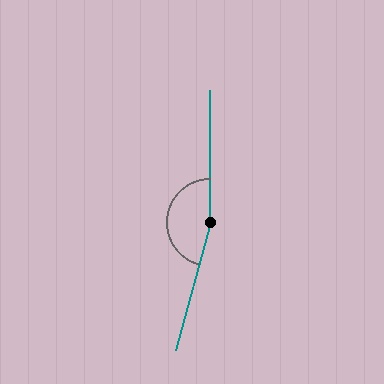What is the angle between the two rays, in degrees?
Approximately 165 degrees.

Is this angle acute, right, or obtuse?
It is obtuse.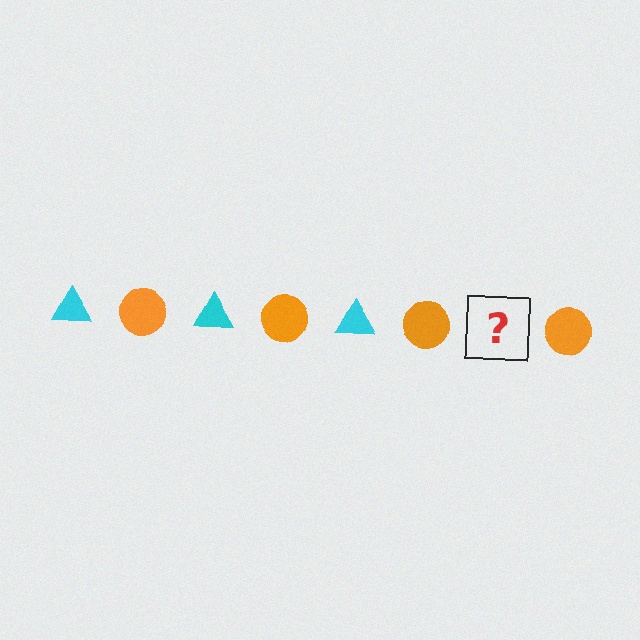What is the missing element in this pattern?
The missing element is a cyan triangle.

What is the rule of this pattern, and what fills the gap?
The rule is that the pattern alternates between cyan triangle and orange circle. The gap should be filled with a cyan triangle.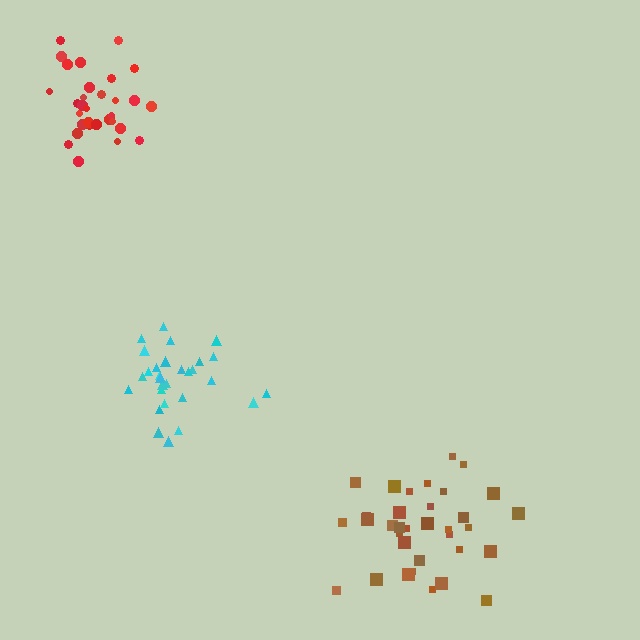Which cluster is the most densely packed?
Cyan.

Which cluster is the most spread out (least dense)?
Brown.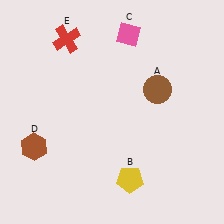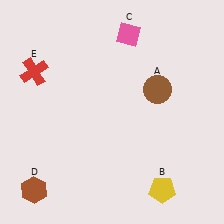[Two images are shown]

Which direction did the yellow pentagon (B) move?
The yellow pentagon (B) moved right.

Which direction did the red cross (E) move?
The red cross (E) moved down.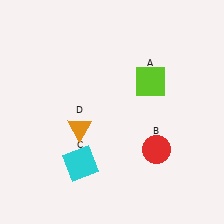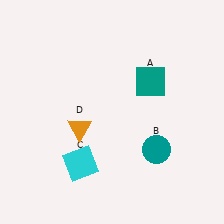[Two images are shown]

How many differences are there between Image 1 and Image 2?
There are 2 differences between the two images.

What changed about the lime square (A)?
In Image 1, A is lime. In Image 2, it changed to teal.